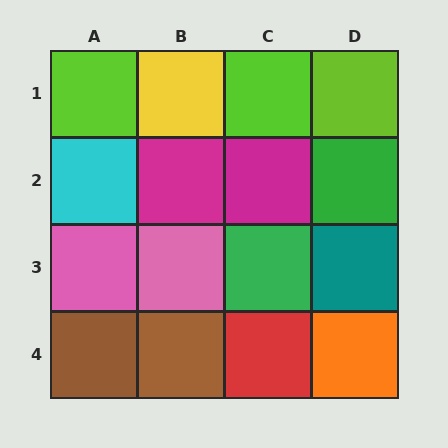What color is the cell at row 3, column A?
Pink.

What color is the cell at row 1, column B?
Yellow.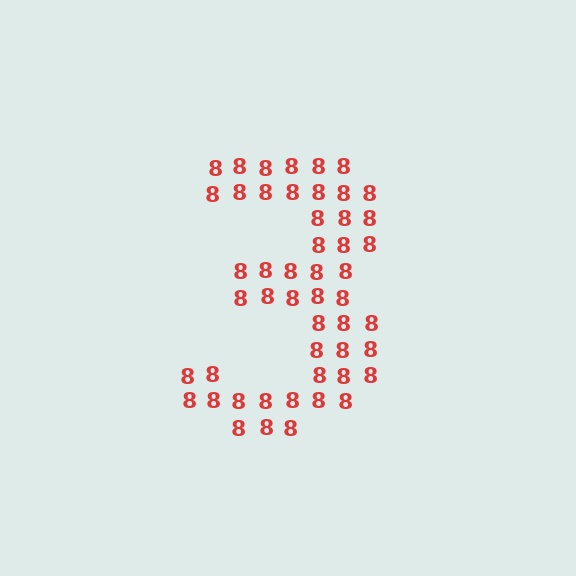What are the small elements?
The small elements are digit 8's.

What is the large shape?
The large shape is the digit 3.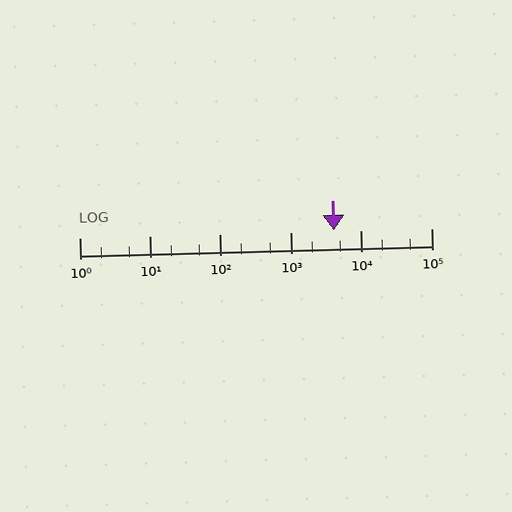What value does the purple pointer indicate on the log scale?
The pointer indicates approximately 4100.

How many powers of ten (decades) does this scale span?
The scale spans 5 decades, from 1 to 100000.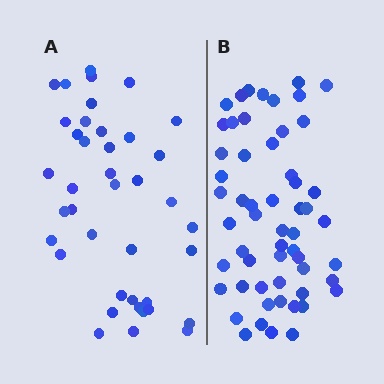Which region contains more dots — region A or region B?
Region B (the right region) has more dots.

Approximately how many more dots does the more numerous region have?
Region B has approximately 15 more dots than region A.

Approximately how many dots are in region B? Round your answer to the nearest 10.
About 60 dots. (The exact count is 56, which rounds to 60.)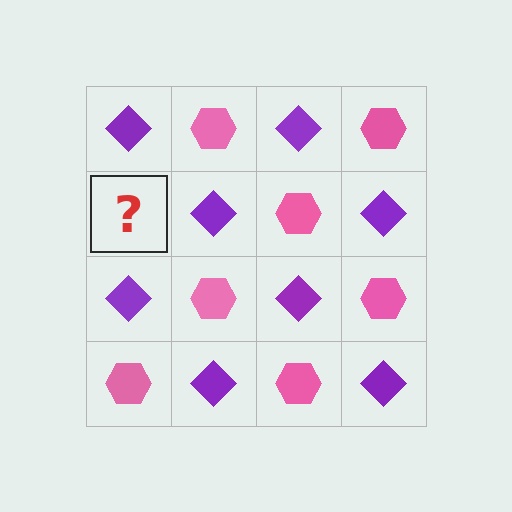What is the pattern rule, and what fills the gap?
The rule is that it alternates purple diamond and pink hexagon in a checkerboard pattern. The gap should be filled with a pink hexagon.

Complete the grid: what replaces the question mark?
The question mark should be replaced with a pink hexagon.